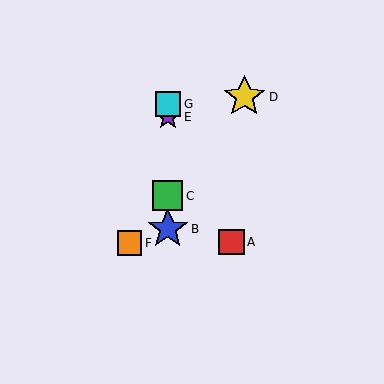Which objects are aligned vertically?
Objects B, C, E, G are aligned vertically.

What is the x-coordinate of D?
Object D is at x≈244.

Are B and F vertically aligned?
No, B is at x≈168 and F is at x≈129.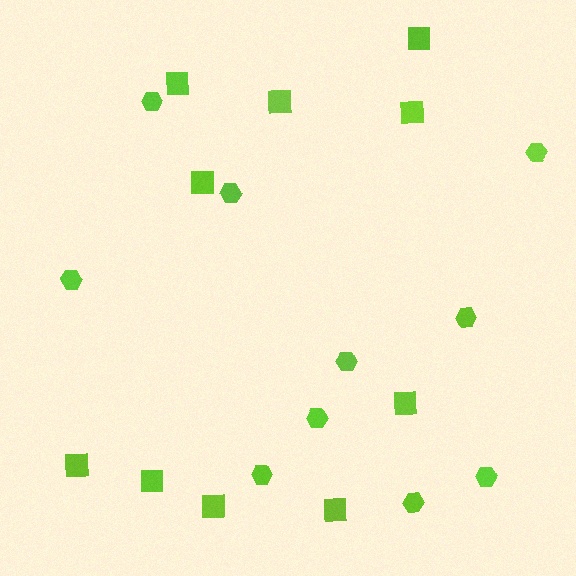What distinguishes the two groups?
There are 2 groups: one group of squares (10) and one group of hexagons (10).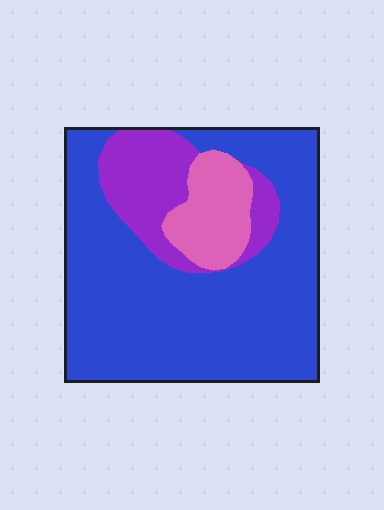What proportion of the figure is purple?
Purple takes up about one sixth (1/6) of the figure.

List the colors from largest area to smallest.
From largest to smallest: blue, purple, pink.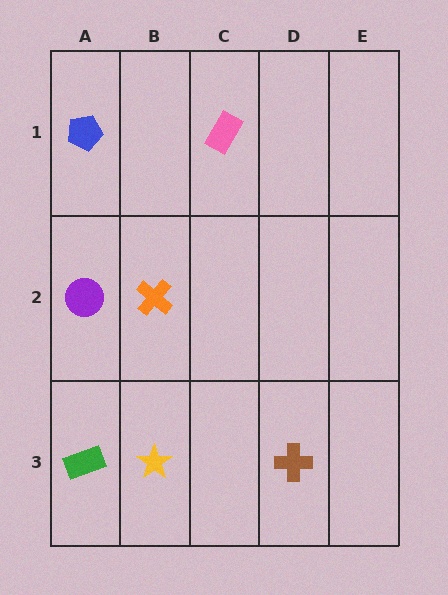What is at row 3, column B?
A yellow star.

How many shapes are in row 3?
3 shapes.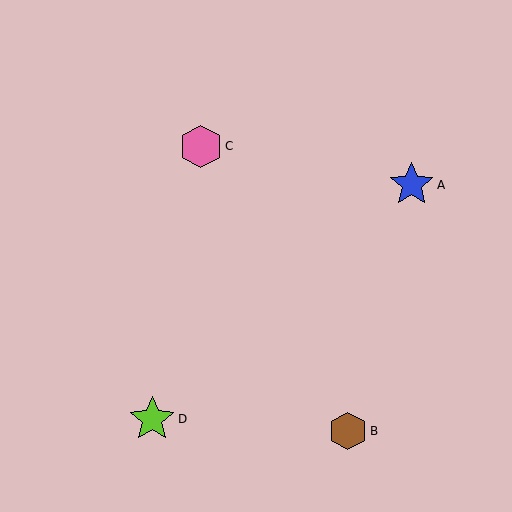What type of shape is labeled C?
Shape C is a pink hexagon.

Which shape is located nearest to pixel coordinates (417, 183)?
The blue star (labeled A) at (412, 185) is nearest to that location.